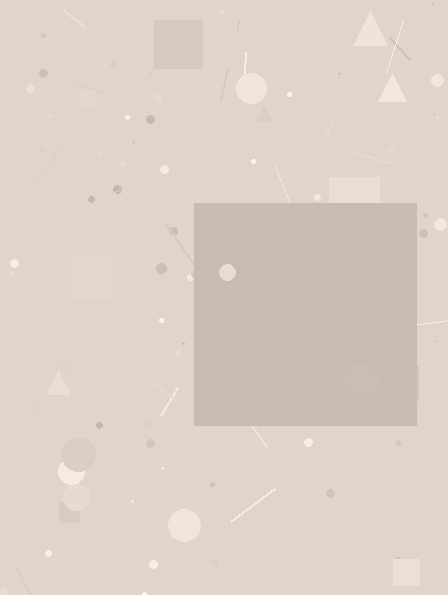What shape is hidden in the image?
A square is hidden in the image.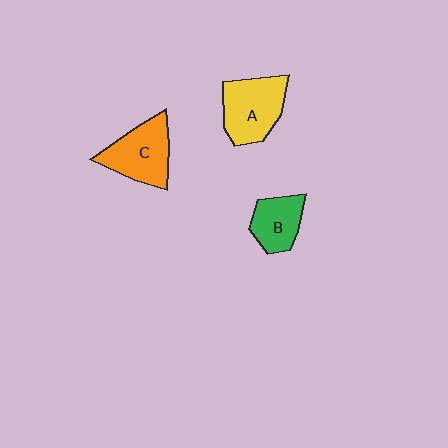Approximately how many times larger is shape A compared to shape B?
Approximately 1.5 times.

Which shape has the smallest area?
Shape B (green).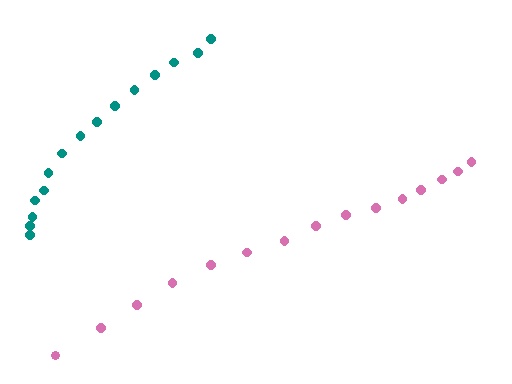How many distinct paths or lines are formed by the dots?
There are 2 distinct paths.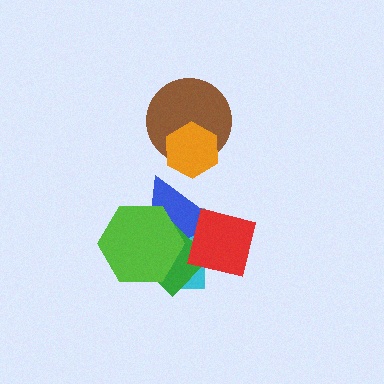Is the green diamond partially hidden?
Yes, it is partially covered by another shape.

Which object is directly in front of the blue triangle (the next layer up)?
The green diamond is directly in front of the blue triangle.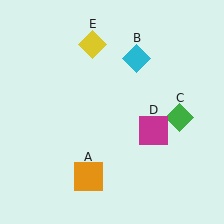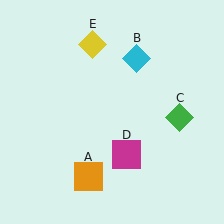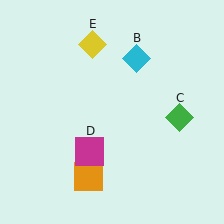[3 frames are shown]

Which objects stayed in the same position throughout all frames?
Orange square (object A) and cyan diamond (object B) and green diamond (object C) and yellow diamond (object E) remained stationary.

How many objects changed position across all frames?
1 object changed position: magenta square (object D).